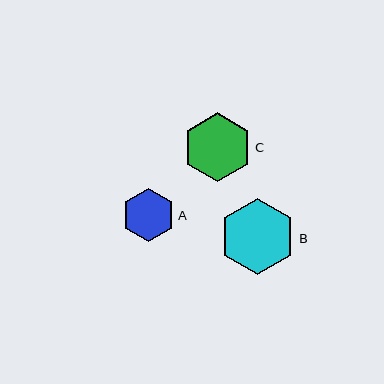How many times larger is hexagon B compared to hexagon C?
Hexagon B is approximately 1.1 times the size of hexagon C.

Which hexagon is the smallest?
Hexagon A is the smallest with a size of approximately 53 pixels.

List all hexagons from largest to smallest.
From largest to smallest: B, C, A.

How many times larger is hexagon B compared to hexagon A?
Hexagon B is approximately 1.4 times the size of hexagon A.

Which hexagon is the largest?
Hexagon B is the largest with a size of approximately 76 pixels.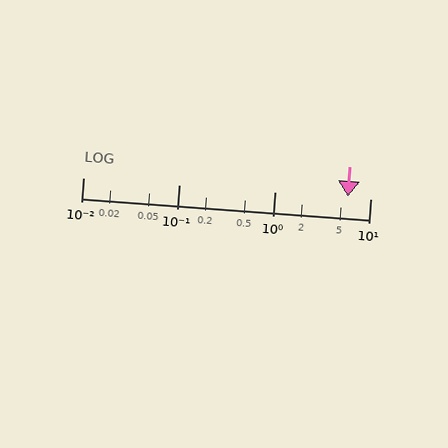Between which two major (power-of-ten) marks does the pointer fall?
The pointer is between 1 and 10.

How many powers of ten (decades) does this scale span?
The scale spans 3 decades, from 0.01 to 10.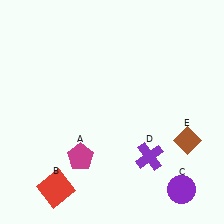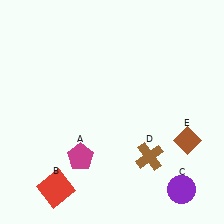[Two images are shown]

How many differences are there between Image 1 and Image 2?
There is 1 difference between the two images.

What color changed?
The cross (D) changed from purple in Image 1 to brown in Image 2.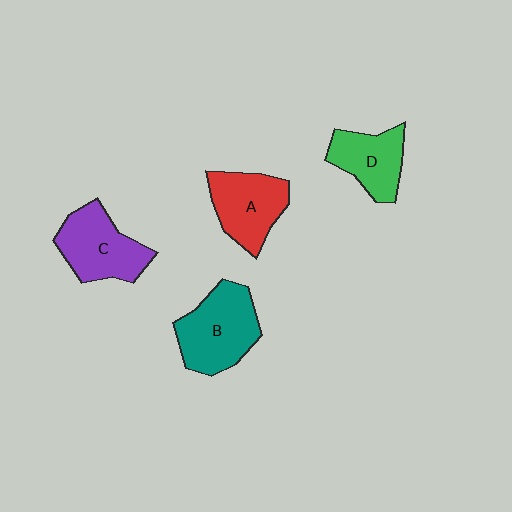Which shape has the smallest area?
Shape D (green).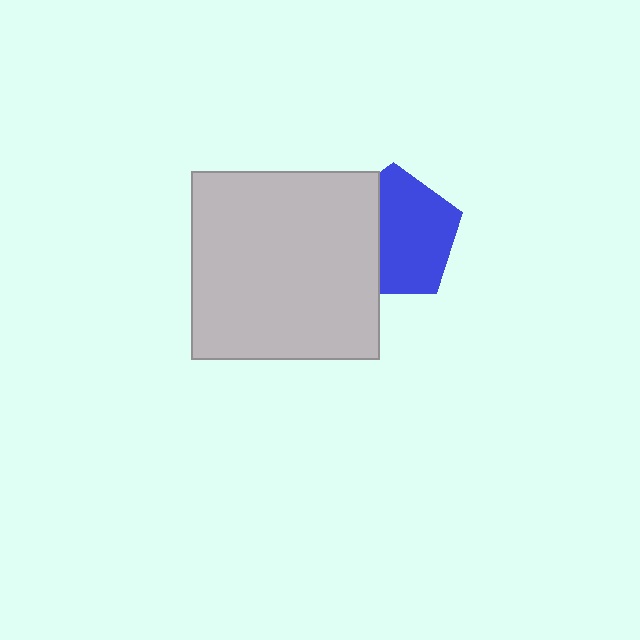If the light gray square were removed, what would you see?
You would see the complete blue pentagon.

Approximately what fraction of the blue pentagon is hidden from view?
Roughly 36% of the blue pentagon is hidden behind the light gray square.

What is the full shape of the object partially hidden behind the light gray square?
The partially hidden object is a blue pentagon.